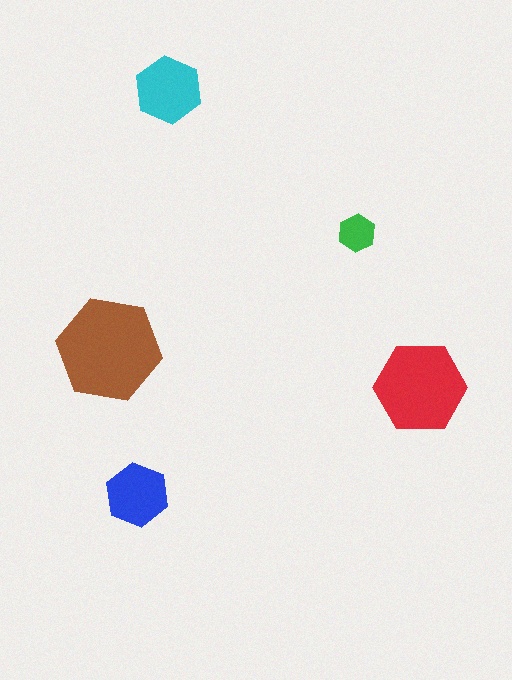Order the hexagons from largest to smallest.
the brown one, the red one, the cyan one, the blue one, the green one.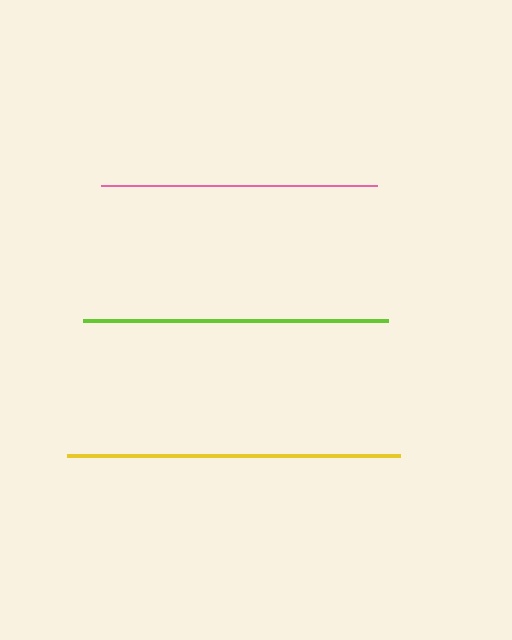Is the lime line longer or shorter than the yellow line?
The yellow line is longer than the lime line.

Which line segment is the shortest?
The pink line is the shortest at approximately 276 pixels.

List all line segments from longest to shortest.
From longest to shortest: yellow, lime, pink.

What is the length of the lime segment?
The lime segment is approximately 305 pixels long.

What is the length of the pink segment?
The pink segment is approximately 276 pixels long.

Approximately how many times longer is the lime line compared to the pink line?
The lime line is approximately 1.1 times the length of the pink line.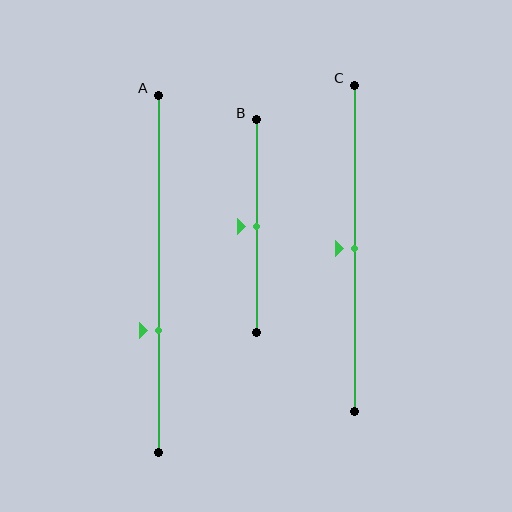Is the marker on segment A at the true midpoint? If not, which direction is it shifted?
No, the marker on segment A is shifted downward by about 16% of the segment length.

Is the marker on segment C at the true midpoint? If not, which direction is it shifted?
Yes, the marker on segment C is at the true midpoint.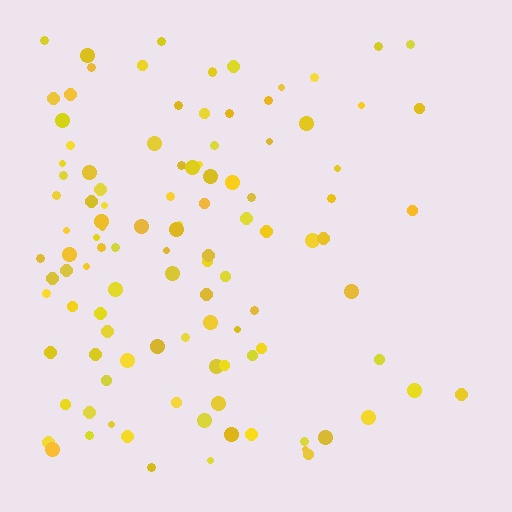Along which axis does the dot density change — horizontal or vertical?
Horizontal.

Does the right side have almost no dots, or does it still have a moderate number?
Still a moderate number, just noticeably fewer than the left.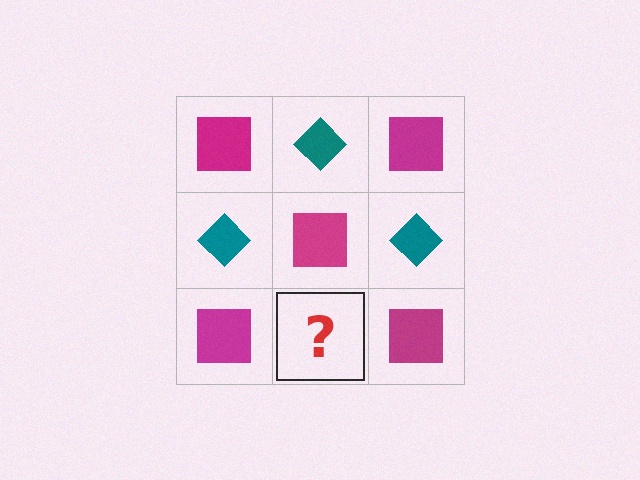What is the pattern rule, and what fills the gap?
The rule is that it alternates magenta square and teal diamond in a checkerboard pattern. The gap should be filled with a teal diamond.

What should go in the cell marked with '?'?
The missing cell should contain a teal diamond.